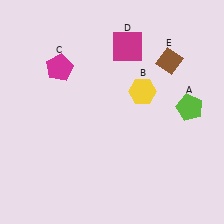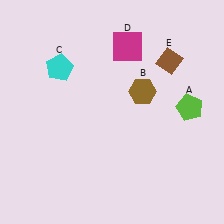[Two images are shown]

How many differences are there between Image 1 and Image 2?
There are 2 differences between the two images.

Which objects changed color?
B changed from yellow to brown. C changed from magenta to cyan.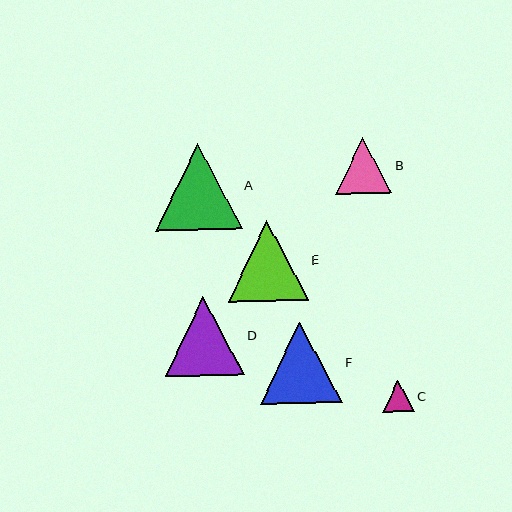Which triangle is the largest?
Triangle A is the largest with a size of approximately 86 pixels.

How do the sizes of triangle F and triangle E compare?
Triangle F and triangle E are approximately the same size.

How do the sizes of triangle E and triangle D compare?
Triangle E and triangle D are approximately the same size.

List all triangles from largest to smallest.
From largest to smallest: A, F, E, D, B, C.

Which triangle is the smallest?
Triangle C is the smallest with a size of approximately 31 pixels.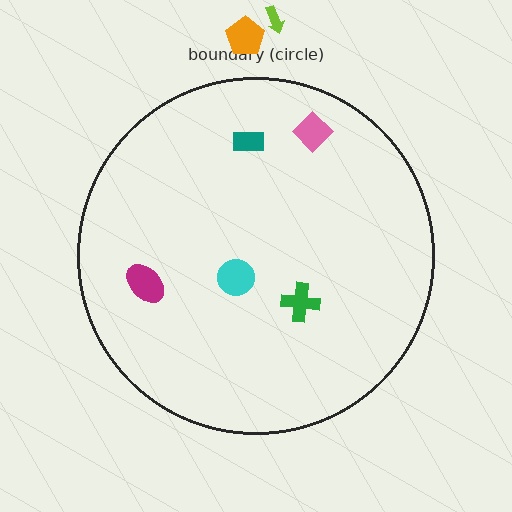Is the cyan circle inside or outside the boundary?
Inside.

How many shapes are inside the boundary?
5 inside, 2 outside.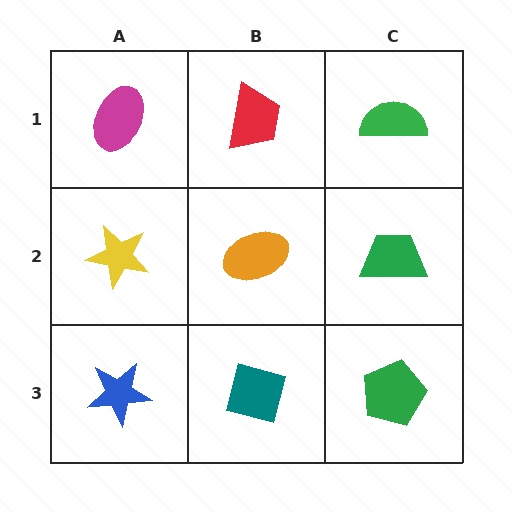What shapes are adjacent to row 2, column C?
A green semicircle (row 1, column C), a green pentagon (row 3, column C), an orange ellipse (row 2, column B).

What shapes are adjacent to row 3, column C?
A green trapezoid (row 2, column C), a teal square (row 3, column B).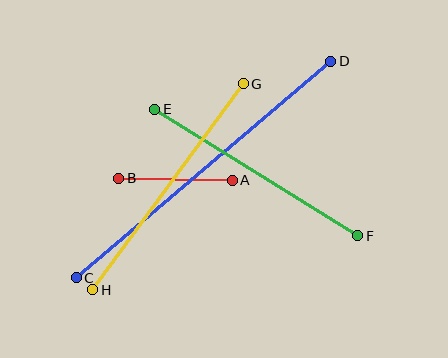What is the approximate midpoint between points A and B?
The midpoint is at approximately (175, 179) pixels.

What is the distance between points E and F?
The distance is approximately 239 pixels.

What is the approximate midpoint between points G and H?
The midpoint is at approximately (168, 187) pixels.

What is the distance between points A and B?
The distance is approximately 114 pixels.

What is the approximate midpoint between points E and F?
The midpoint is at approximately (256, 173) pixels.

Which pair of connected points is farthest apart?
Points C and D are farthest apart.